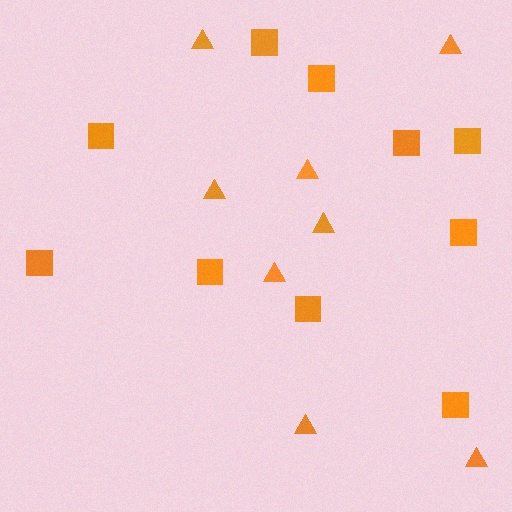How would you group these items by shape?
There are 2 groups: one group of triangles (8) and one group of squares (10).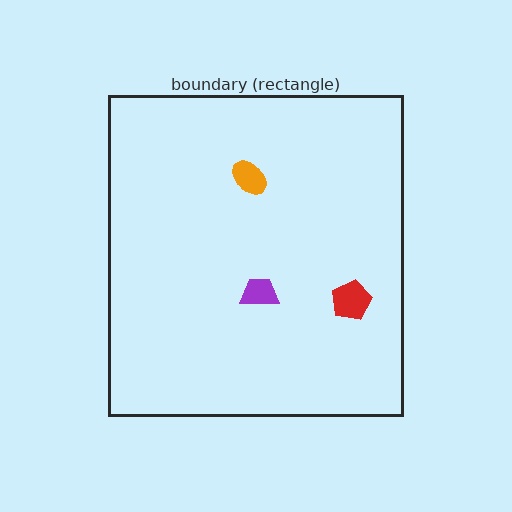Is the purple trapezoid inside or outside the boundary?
Inside.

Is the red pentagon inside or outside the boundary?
Inside.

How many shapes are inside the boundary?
3 inside, 0 outside.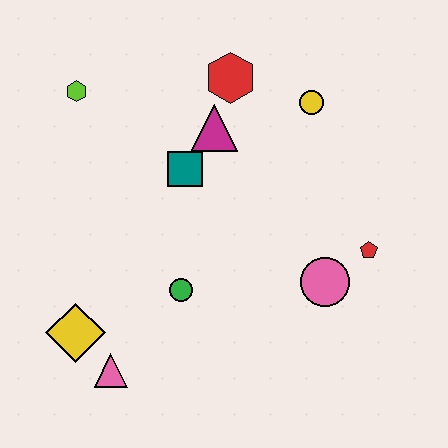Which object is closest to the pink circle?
The red pentagon is closest to the pink circle.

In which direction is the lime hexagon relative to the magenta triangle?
The lime hexagon is to the left of the magenta triangle.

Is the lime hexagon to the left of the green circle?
Yes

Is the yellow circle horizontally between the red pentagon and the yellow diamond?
Yes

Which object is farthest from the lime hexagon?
The red pentagon is farthest from the lime hexagon.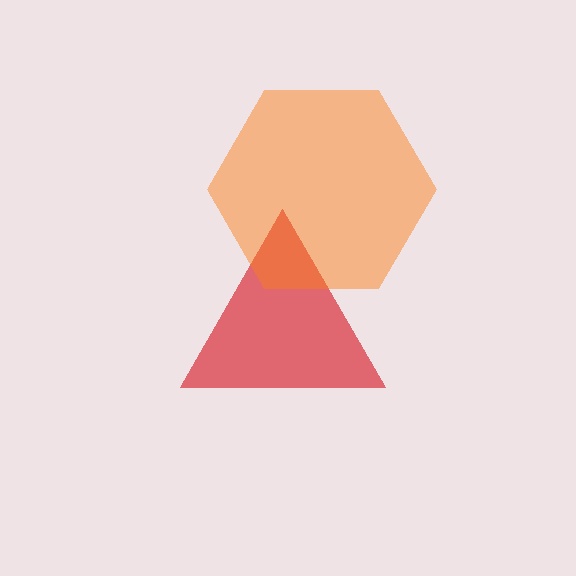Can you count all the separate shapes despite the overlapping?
Yes, there are 2 separate shapes.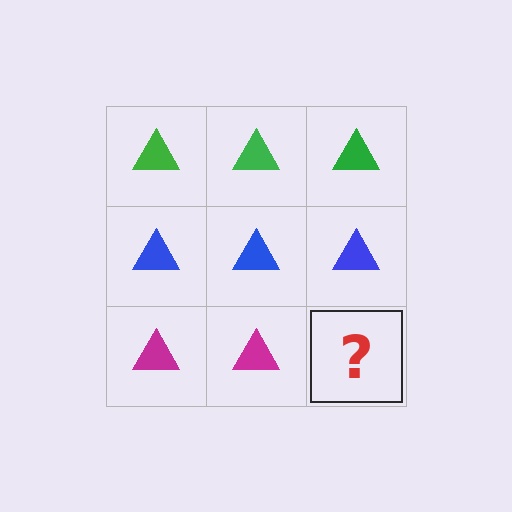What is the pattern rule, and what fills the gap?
The rule is that each row has a consistent color. The gap should be filled with a magenta triangle.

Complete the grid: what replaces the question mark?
The question mark should be replaced with a magenta triangle.